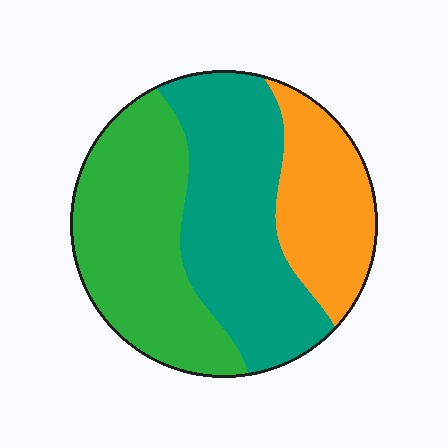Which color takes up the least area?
Orange, at roughly 25%.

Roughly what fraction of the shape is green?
Green takes up about three eighths (3/8) of the shape.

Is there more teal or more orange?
Teal.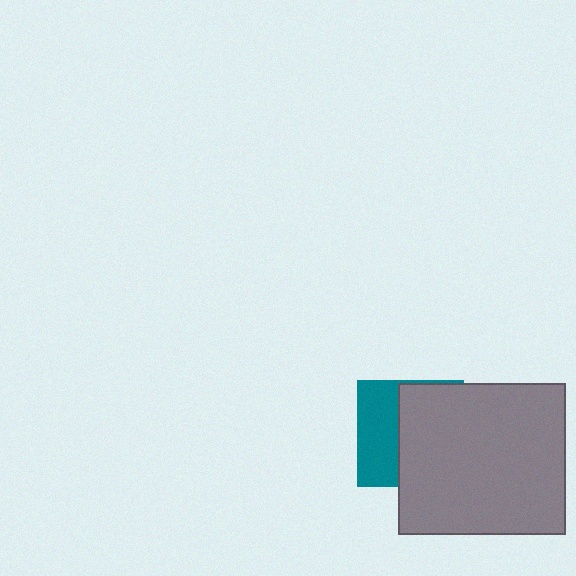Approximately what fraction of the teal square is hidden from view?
Roughly 60% of the teal square is hidden behind the gray rectangle.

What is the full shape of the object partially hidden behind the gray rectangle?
The partially hidden object is a teal square.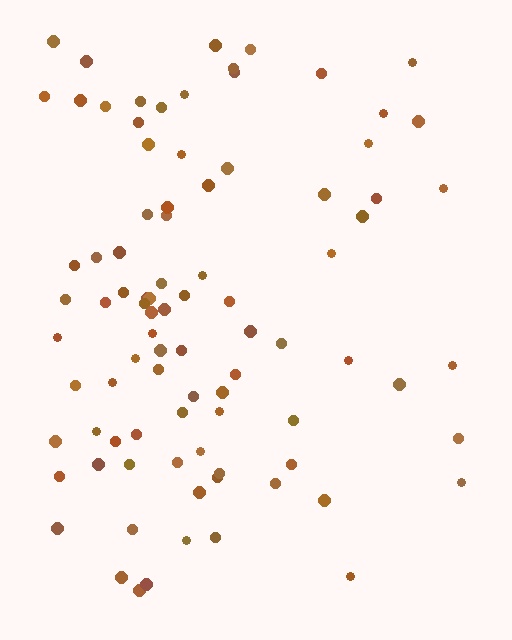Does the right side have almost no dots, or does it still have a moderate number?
Still a moderate number, just noticeably fewer than the left.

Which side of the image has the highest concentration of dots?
The left.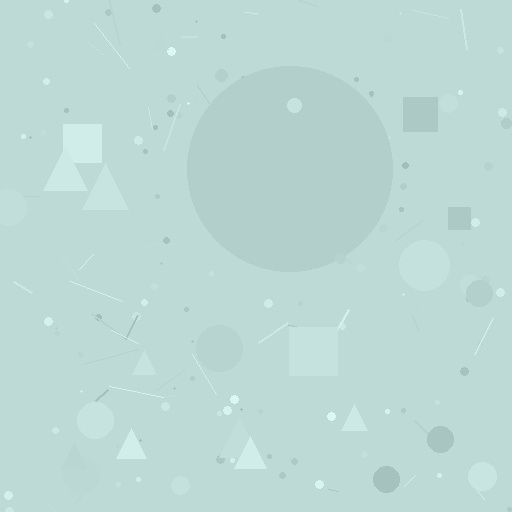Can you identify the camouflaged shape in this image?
The camouflaged shape is a circle.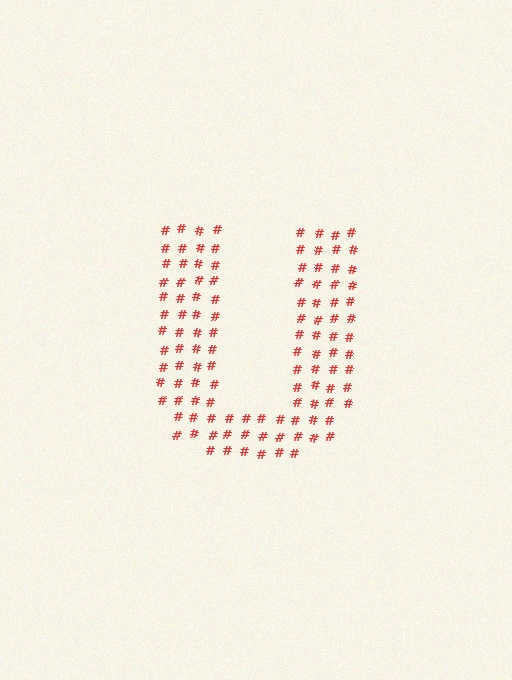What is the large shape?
The large shape is the letter U.